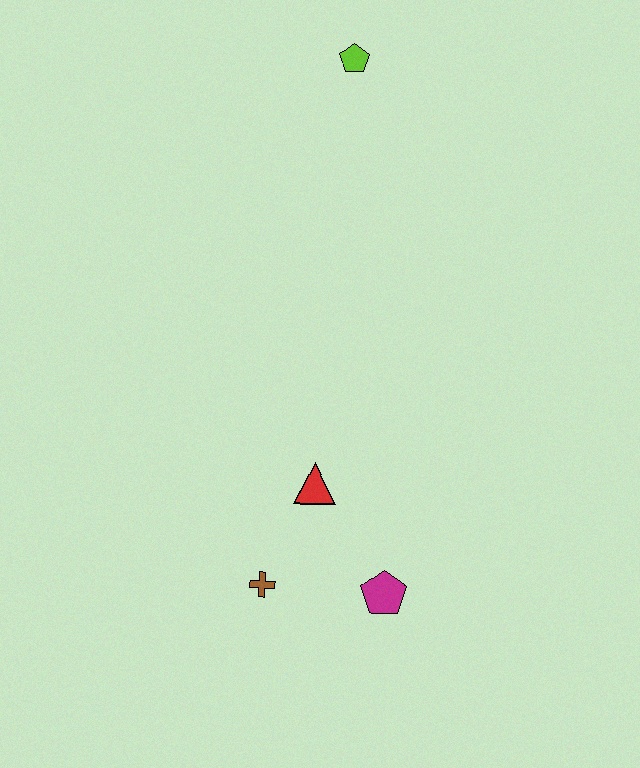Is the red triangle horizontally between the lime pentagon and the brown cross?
Yes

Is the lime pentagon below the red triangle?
No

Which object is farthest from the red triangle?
The lime pentagon is farthest from the red triangle.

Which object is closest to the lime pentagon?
The red triangle is closest to the lime pentagon.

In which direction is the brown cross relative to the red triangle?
The brown cross is below the red triangle.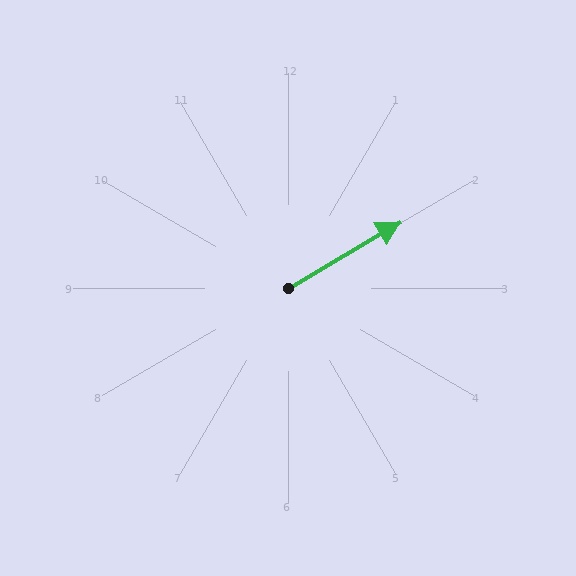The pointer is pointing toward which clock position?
Roughly 2 o'clock.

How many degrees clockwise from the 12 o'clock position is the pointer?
Approximately 59 degrees.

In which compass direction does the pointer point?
Northeast.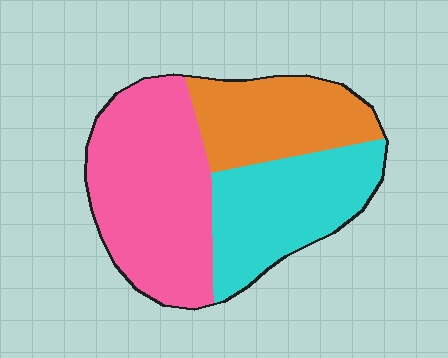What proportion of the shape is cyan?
Cyan takes up about one third (1/3) of the shape.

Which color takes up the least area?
Orange, at roughly 25%.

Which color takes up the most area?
Pink, at roughly 45%.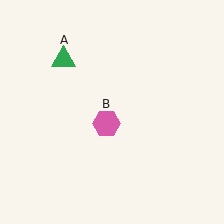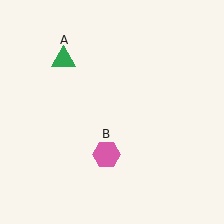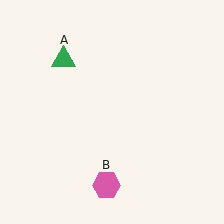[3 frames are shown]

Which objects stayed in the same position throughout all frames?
Green triangle (object A) remained stationary.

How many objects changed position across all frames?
1 object changed position: pink hexagon (object B).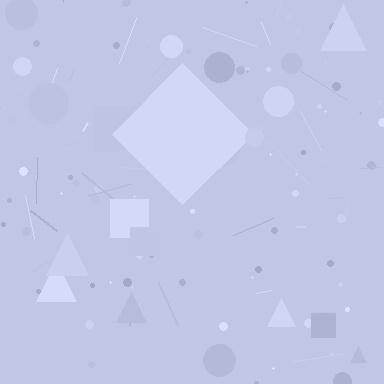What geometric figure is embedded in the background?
A diamond is embedded in the background.